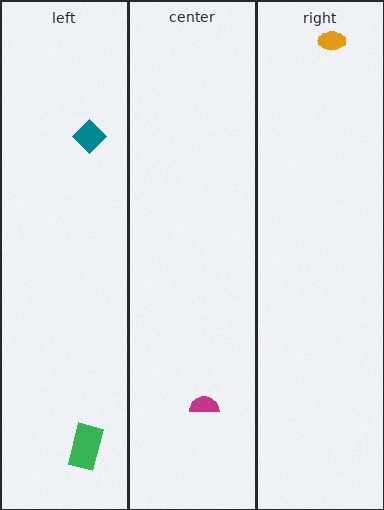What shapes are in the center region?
The magenta semicircle.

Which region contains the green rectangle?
The left region.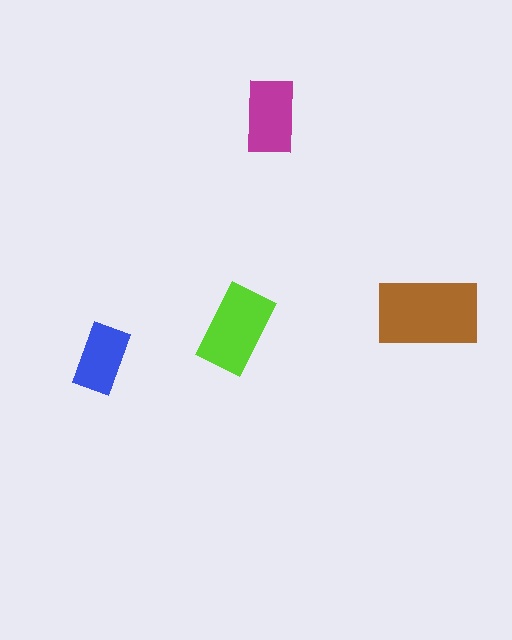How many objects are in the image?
There are 4 objects in the image.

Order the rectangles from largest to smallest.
the brown one, the lime one, the magenta one, the blue one.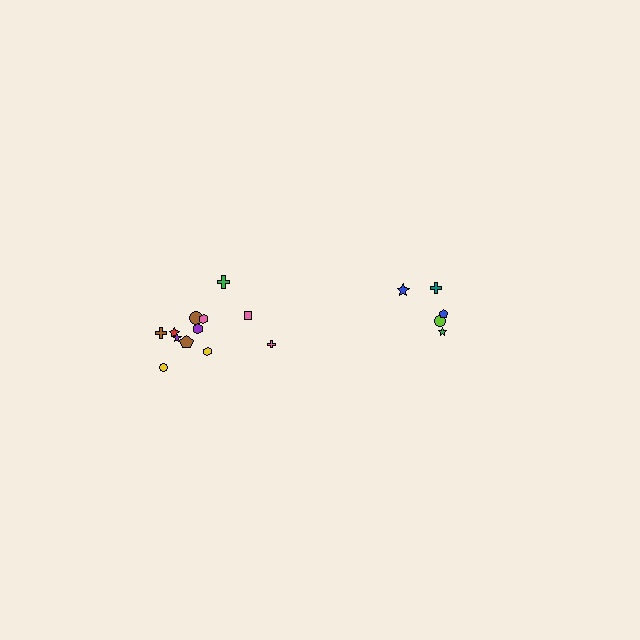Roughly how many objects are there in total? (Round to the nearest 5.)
Roughly 15 objects in total.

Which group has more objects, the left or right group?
The left group.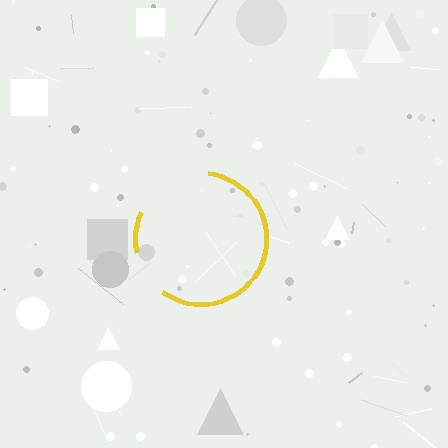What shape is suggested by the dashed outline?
The dashed outline suggests a circle.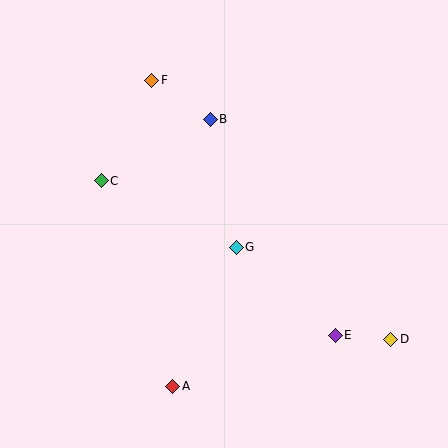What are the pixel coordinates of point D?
Point D is at (391, 339).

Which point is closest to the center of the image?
Point G at (236, 247) is closest to the center.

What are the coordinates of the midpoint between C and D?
The midpoint between C and D is at (246, 260).